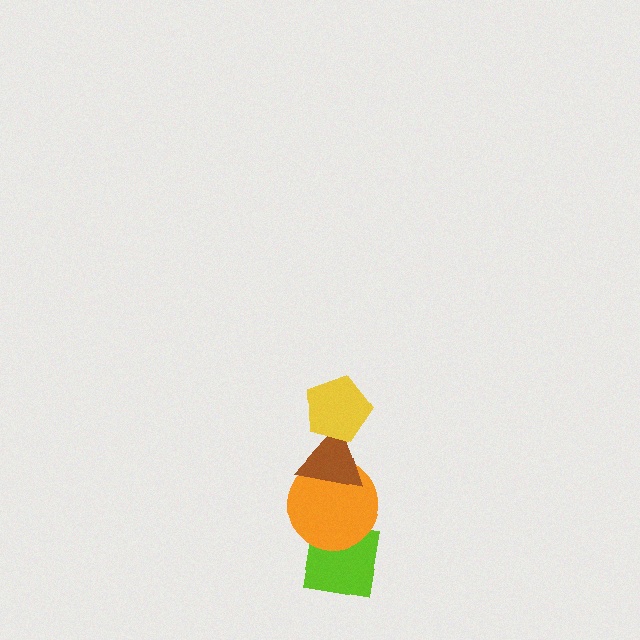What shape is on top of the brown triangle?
The yellow pentagon is on top of the brown triangle.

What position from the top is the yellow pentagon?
The yellow pentagon is 1st from the top.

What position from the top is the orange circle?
The orange circle is 3rd from the top.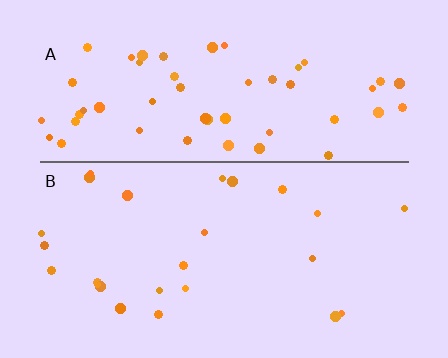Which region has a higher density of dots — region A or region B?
A (the top).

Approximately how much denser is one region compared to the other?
Approximately 2.1× — region A over region B.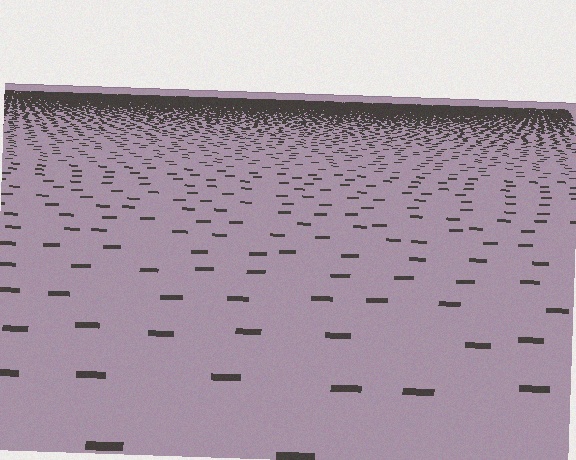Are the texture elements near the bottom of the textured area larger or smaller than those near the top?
Larger. Near the bottom, elements are closer to the viewer and appear at a bigger on-screen size.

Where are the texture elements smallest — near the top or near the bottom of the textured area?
Near the top.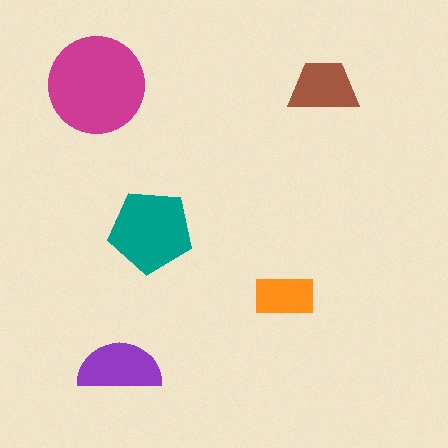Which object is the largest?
The magenta circle.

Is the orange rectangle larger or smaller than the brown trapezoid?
Smaller.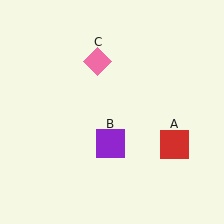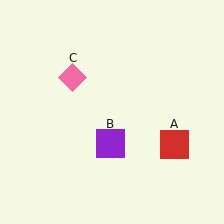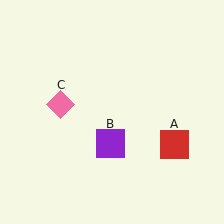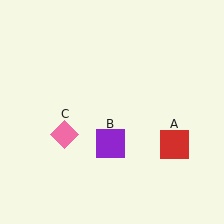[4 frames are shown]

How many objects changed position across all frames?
1 object changed position: pink diamond (object C).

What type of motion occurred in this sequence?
The pink diamond (object C) rotated counterclockwise around the center of the scene.